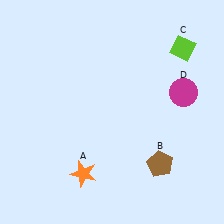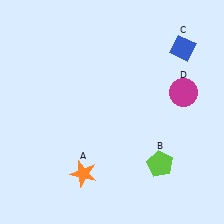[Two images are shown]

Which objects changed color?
B changed from brown to lime. C changed from lime to blue.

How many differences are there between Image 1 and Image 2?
There are 2 differences between the two images.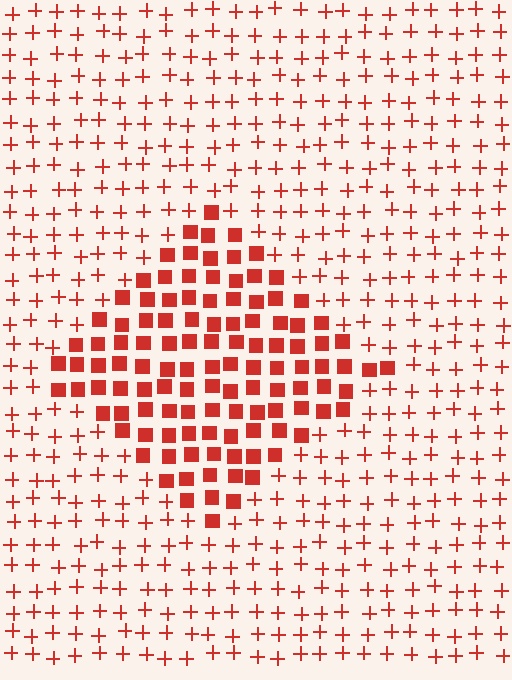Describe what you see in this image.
The image is filled with small red elements arranged in a uniform grid. A diamond-shaped region contains squares, while the surrounding area contains plus signs. The boundary is defined purely by the change in element shape.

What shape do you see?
I see a diamond.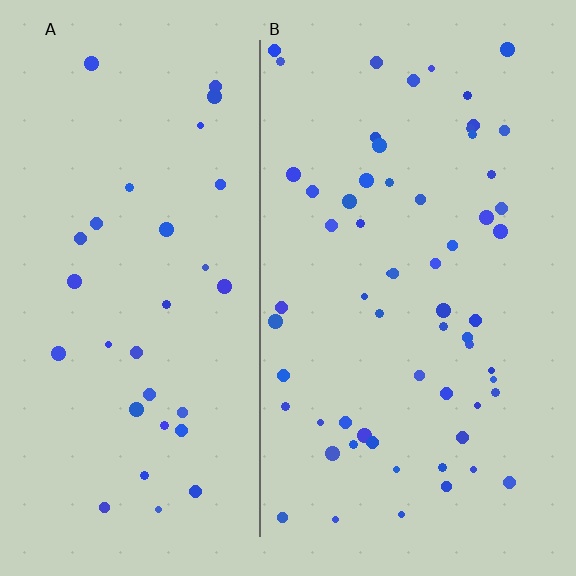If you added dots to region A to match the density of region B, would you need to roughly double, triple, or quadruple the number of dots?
Approximately double.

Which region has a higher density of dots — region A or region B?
B (the right).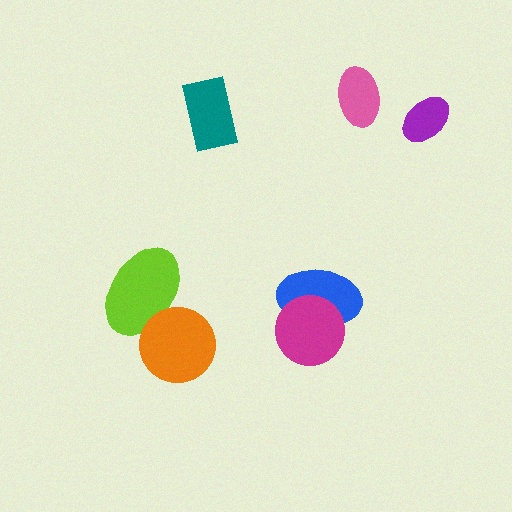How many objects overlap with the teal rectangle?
0 objects overlap with the teal rectangle.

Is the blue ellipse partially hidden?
Yes, it is partially covered by another shape.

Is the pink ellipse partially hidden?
No, no other shape covers it.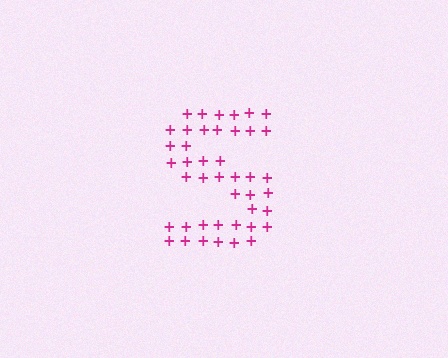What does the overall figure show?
The overall figure shows the letter S.